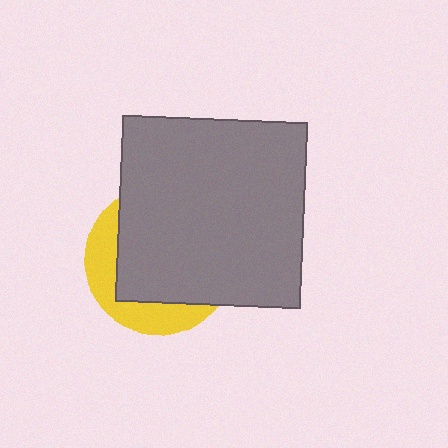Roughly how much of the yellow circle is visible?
A small part of it is visible (roughly 30%).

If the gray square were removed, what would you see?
You would see the complete yellow circle.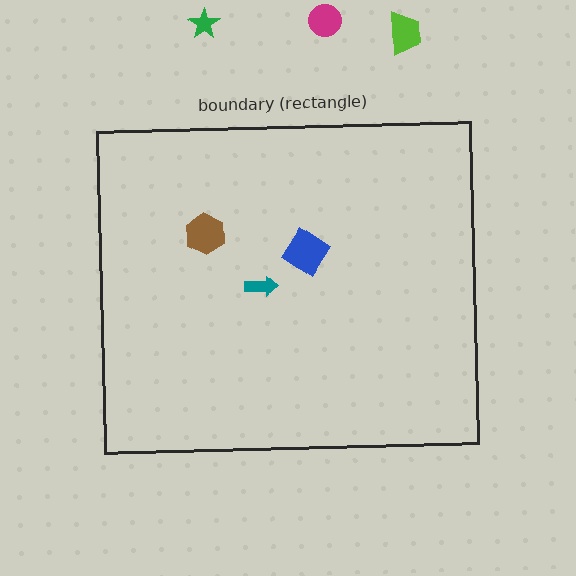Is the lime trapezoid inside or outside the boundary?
Outside.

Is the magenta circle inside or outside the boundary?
Outside.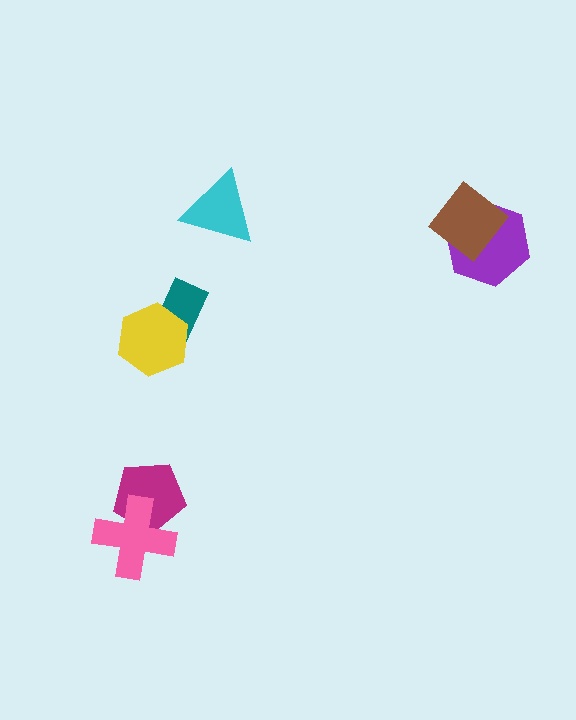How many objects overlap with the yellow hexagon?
1 object overlaps with the yellow hexagon.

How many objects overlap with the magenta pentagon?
1 object overlaps with the magenta pentagon.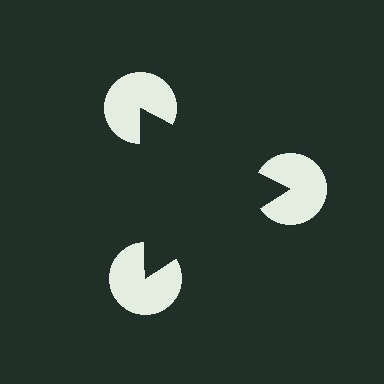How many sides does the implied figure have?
3 sides.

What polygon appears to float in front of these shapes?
An illusory triangle — its edges are inferred from the aligned wedge cuts in the pac-man discs, not physically drawn.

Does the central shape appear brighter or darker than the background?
It typically appears slightly darker than the background, even though no actual brightness change is drawn.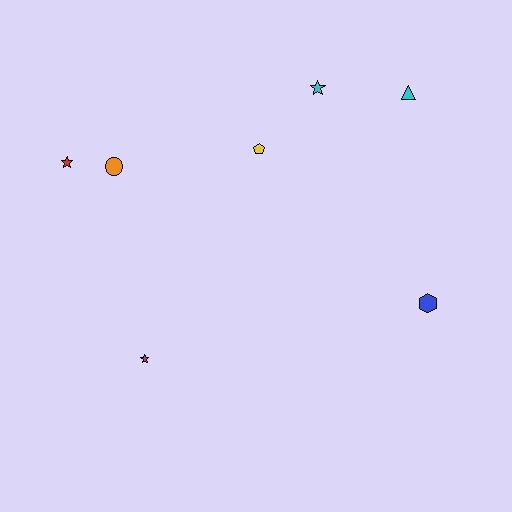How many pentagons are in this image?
There is 1 pentagon.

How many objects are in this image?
There are 7 objects.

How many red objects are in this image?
There is 1 red object.